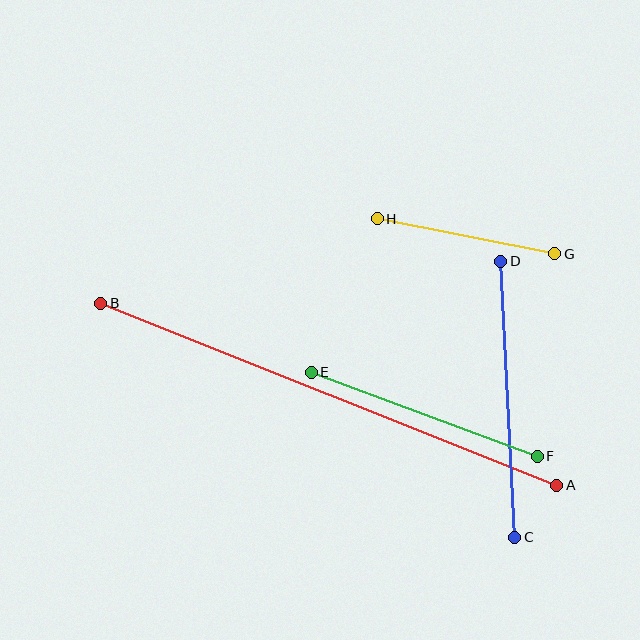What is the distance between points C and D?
The distance is approximately 276 pixels.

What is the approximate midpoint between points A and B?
The midpoint is at approximately (329, 394) pixels.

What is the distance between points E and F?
The distance is approximately 241 pixels.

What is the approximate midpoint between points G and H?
The midpoint is at approximately (466, 236) pixels.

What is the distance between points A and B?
The distance is approximately 491 pixels.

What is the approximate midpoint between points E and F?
The midpoint is at approximately (424, 414) pixels.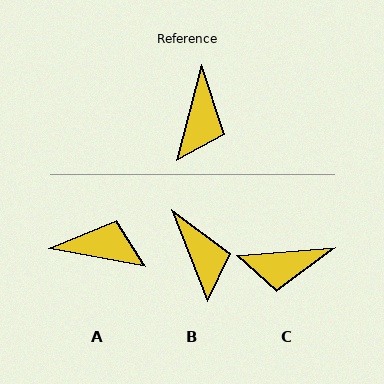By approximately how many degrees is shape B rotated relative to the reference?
Approximately 36 degrees counter-clockwise.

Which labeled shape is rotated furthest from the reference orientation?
A, about 94 degrees away.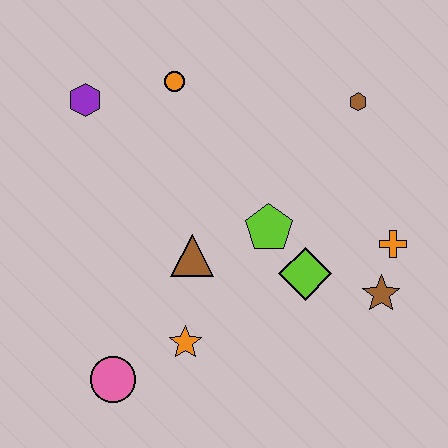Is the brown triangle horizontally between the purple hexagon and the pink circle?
No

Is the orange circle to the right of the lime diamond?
No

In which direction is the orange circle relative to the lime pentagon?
The orange circle is above the lime pentagon.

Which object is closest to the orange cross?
The brown star is closest to the orange cross.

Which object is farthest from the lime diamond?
The purple hexagon is farthest from the lime diamond.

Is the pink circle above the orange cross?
No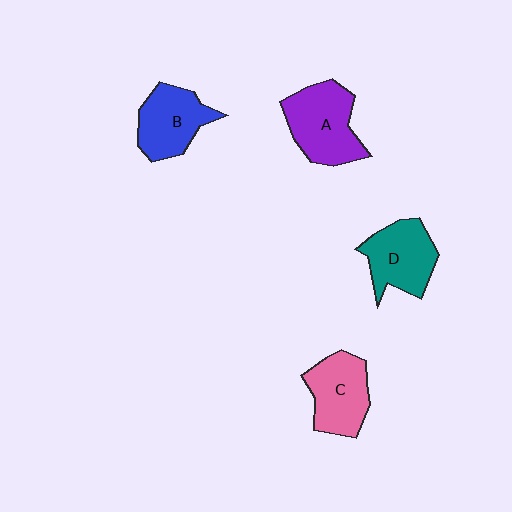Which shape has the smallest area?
Shape B (blue).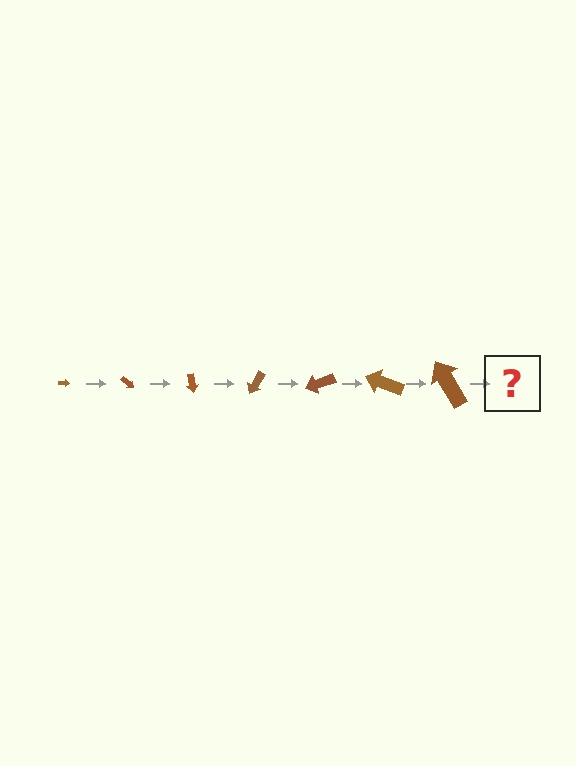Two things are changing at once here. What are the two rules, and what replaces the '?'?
The two rules are that the arrow grows larger each step and it rotates 40 degrees each step. The '?' should be an arrow, larger than the previous one and rotated 280 degrees from the start.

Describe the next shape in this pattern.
It should be an arrow, larger than the previous one and rotated 280 degrees from the start.